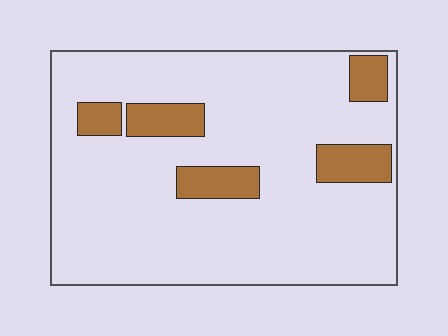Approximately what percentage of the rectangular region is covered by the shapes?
Approximately 15%.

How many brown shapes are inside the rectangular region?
5.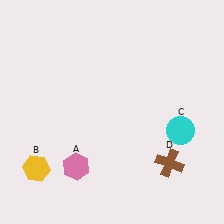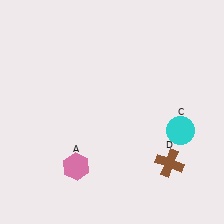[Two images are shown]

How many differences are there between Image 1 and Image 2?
There is 1 difference between the two images.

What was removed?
The yellow hexagon (B) was removed in Image 2.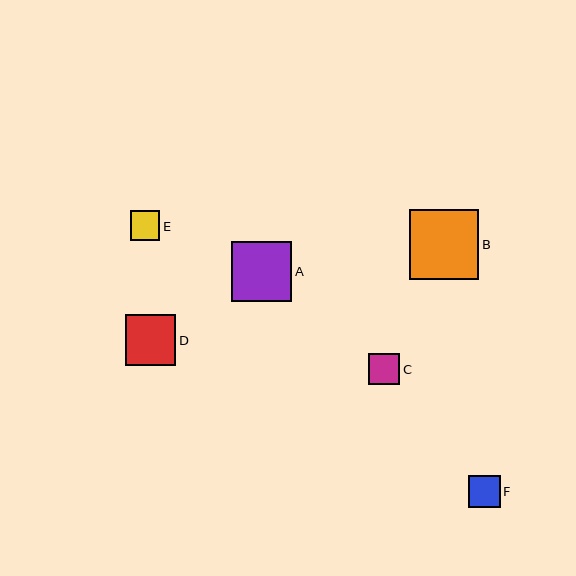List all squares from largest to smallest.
From largest to smallest: B, A, D, F, C, E.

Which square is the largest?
Square B is the largest with a size of approximately 69 pixels.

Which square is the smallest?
Square E is the smallest with a size of approximately 29 pixels.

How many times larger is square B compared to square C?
Square B is approximately 2.3 times the size of square C.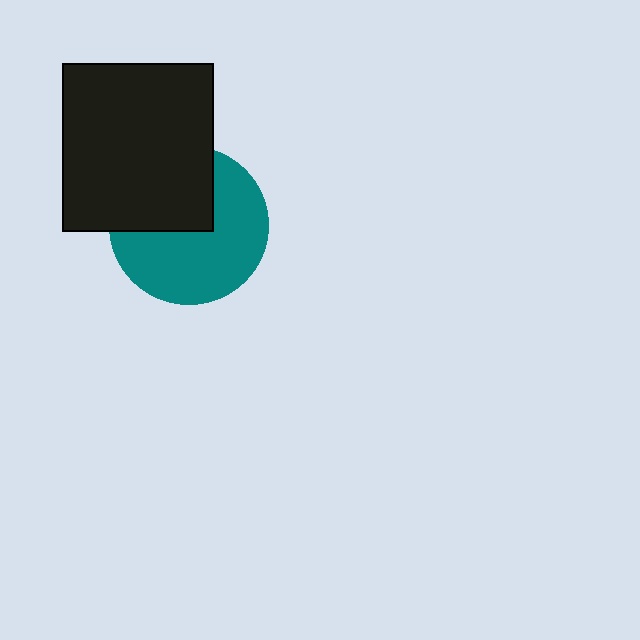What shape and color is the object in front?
The object in front is a black rectangle.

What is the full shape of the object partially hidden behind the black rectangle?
The partially hidden object is a teal circle.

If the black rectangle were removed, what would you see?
You would see the complete teal circle.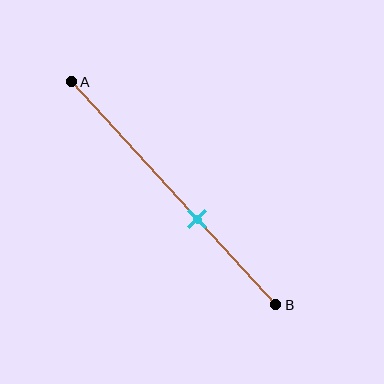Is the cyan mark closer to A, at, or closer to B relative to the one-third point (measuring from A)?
The cyan mark is closer to point B than the one-third point of segment AB.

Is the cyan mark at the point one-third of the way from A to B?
No, the mark is at about 60% from A, not at the 33% one-third point.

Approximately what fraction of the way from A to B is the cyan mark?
The cyan mark is approximately 60% of the way from A to B.